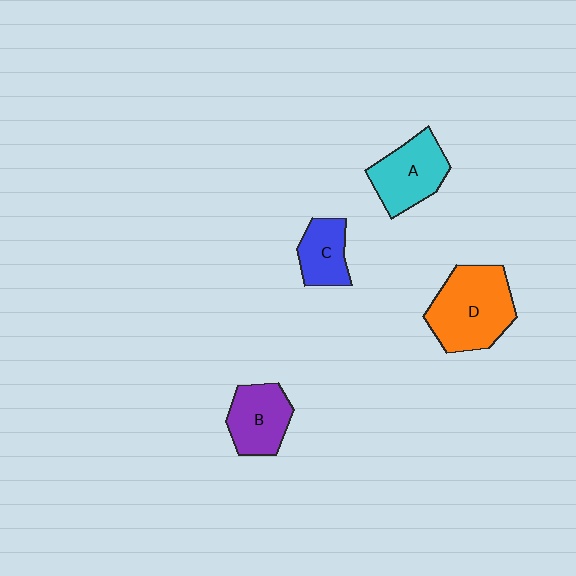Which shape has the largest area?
Shape D (orange).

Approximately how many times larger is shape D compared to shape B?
Approximately 1.6 times.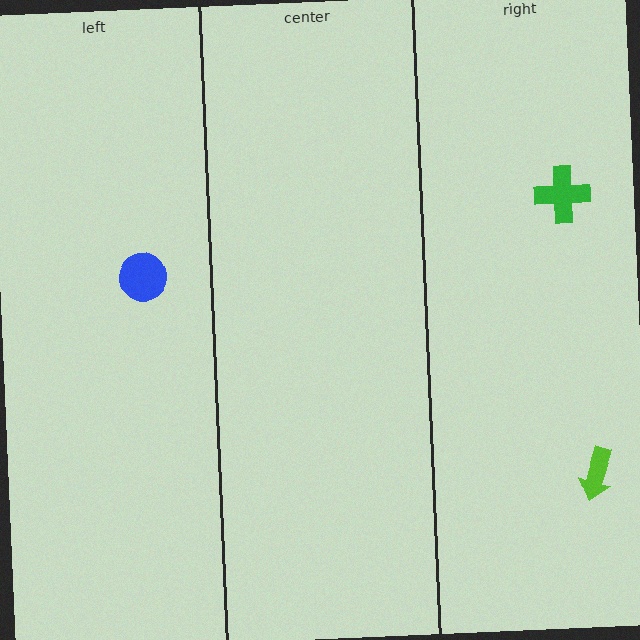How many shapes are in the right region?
2.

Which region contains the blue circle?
The left region.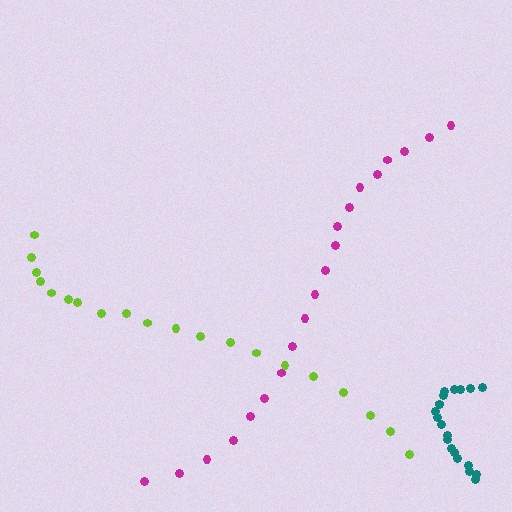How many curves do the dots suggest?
There are 3 distinct paths.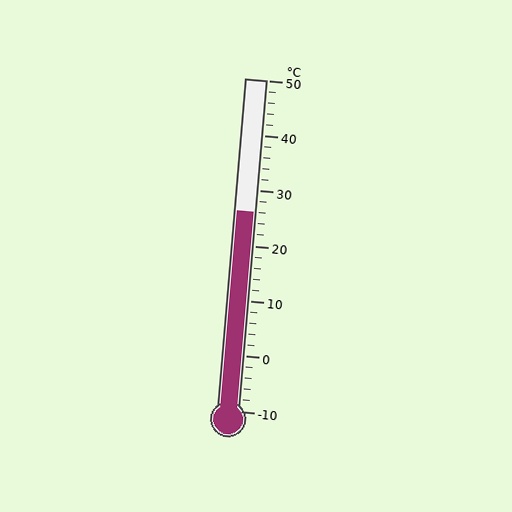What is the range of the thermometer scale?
The thermometer scale ranges from -10°C to 50°C.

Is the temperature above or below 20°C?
The temperature is above 20°C.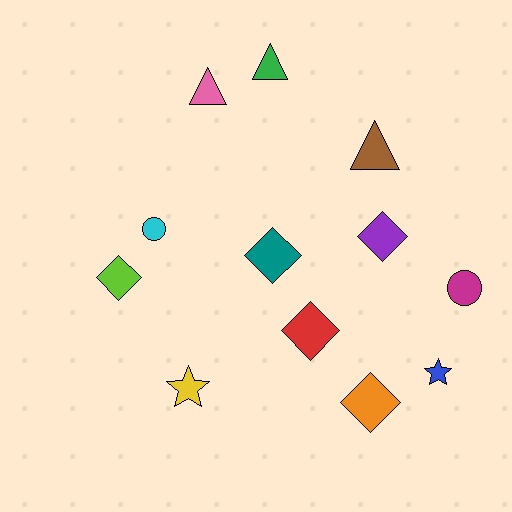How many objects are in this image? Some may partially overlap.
There are 12 objects.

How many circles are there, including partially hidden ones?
There are 2 circles.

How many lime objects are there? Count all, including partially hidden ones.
There is 1 lime object.